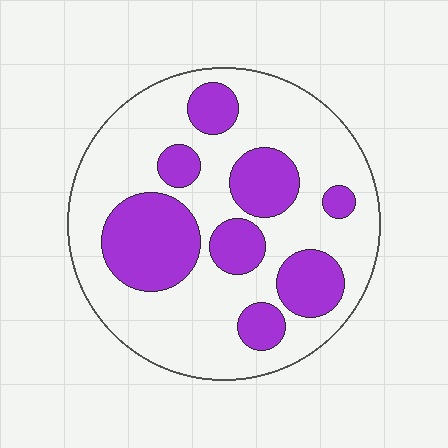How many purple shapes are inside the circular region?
8.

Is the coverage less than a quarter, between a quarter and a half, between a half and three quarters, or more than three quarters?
Between a quarter and a half.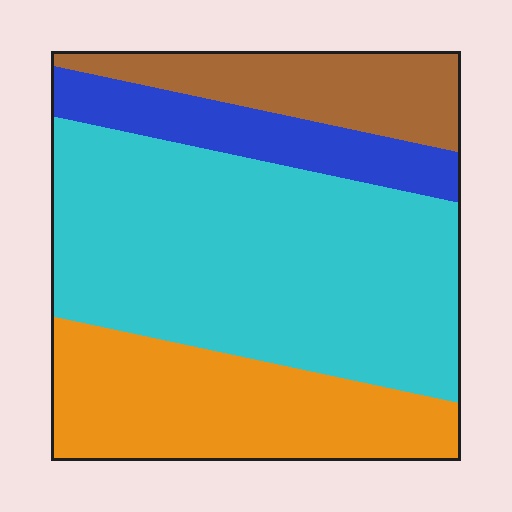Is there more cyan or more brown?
Cyan.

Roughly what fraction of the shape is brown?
Brown takes up less than a sixth of the shape.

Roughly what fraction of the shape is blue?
Blue takes up about one eighth (1/8) of the shape.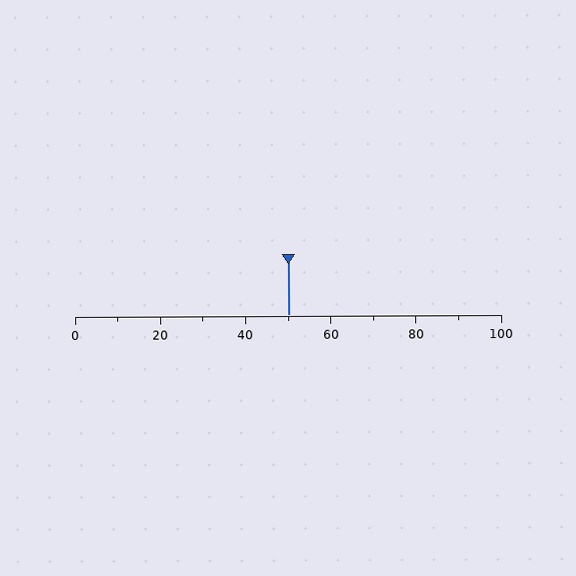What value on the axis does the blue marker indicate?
The marker indicates approximately 50.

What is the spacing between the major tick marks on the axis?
The major ticks are spaced 20 apart.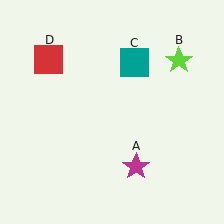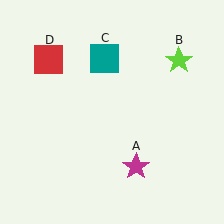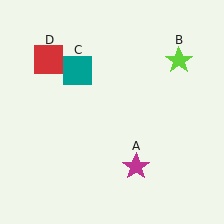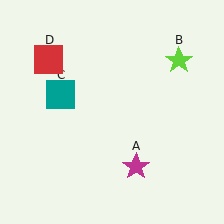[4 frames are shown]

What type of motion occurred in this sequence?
The teal square (object C) rotated counterclockwise around the center of the scene.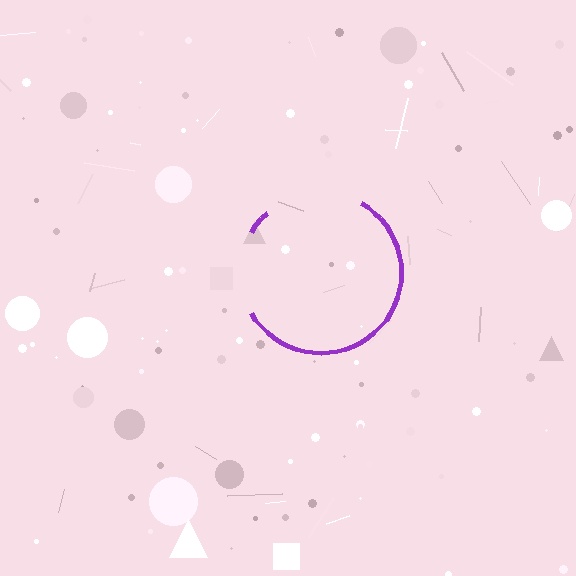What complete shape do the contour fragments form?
The contour fragments form a circle.